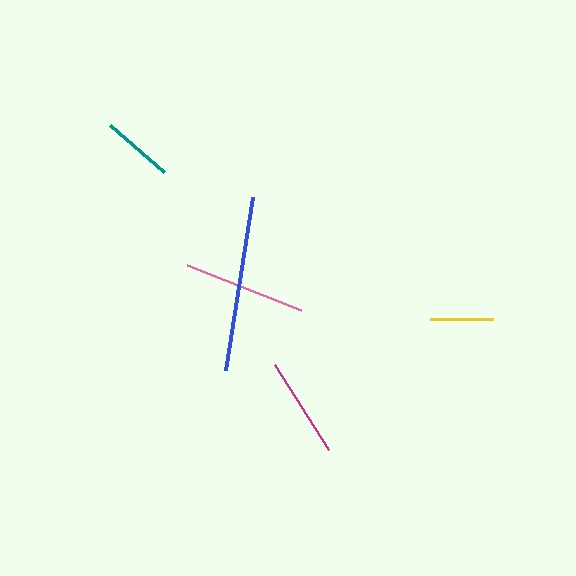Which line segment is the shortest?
The yellow line is the shortest at approximately 63 pixels.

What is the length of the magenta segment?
The magenta segment is approximately 100 pixels long.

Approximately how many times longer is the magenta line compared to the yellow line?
The magenta line is approximately 1.6 times the length of the yellow line.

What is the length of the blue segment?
The blue segment is approximately 175 pixels long.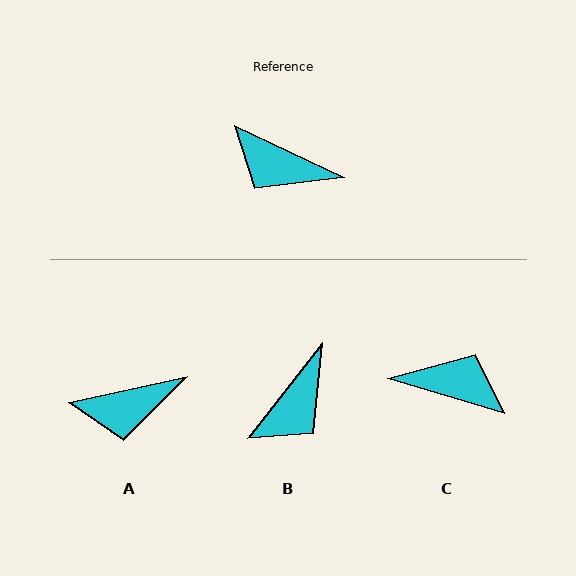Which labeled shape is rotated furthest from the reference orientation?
C, about 172 degrees away.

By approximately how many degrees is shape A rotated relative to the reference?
Approximately 38 degrees counter-clockwise.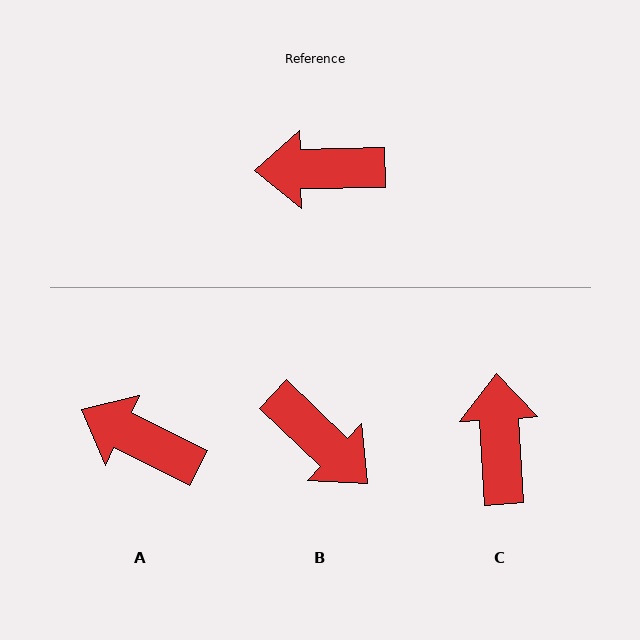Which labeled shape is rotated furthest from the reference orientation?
B, about 135 degrees away.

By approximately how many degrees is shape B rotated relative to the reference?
Approximately 135 degrees counter-clockwise.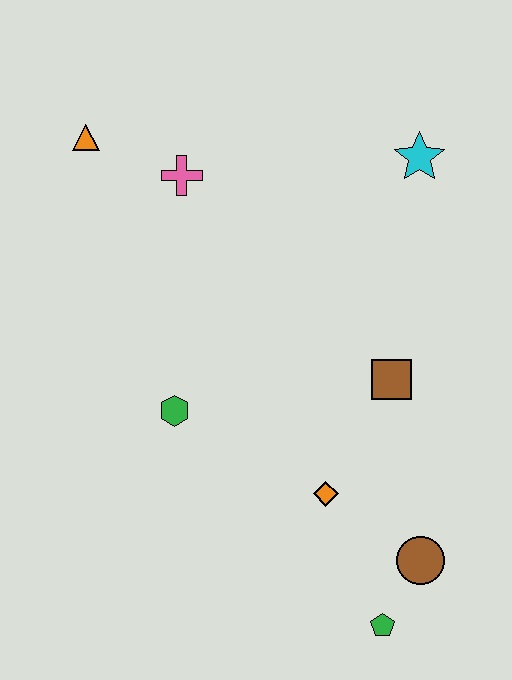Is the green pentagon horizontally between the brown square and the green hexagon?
Yes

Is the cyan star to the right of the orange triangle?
Yes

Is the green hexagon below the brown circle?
No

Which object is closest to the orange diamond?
The brown circle is closest to the orange diamond.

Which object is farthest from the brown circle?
The orange triangle is farthest from the brown circle.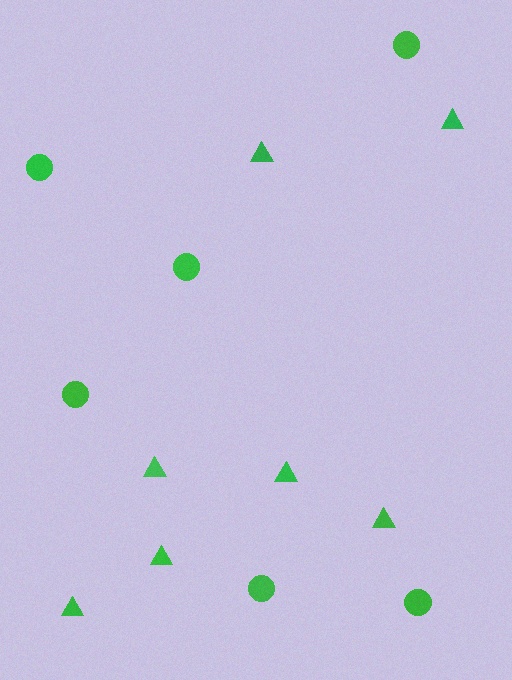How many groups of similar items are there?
There are 2 groups: one group of circles (6) and one group of triangles (7).